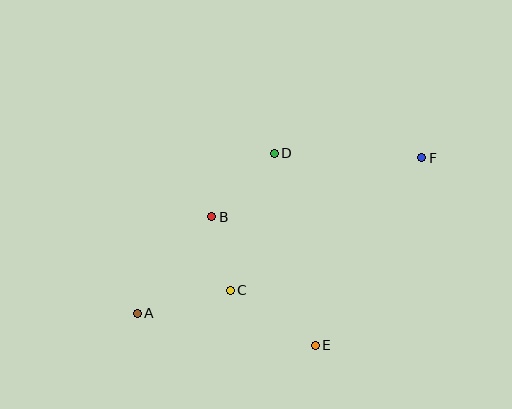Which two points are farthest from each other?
Points A and F are farthest from each other.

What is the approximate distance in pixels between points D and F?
The distance between D and F is approximately 148 pixels.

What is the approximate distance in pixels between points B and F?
The distance between B and F is approximately 218 pixels.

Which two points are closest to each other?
Points B and C are closest to each other.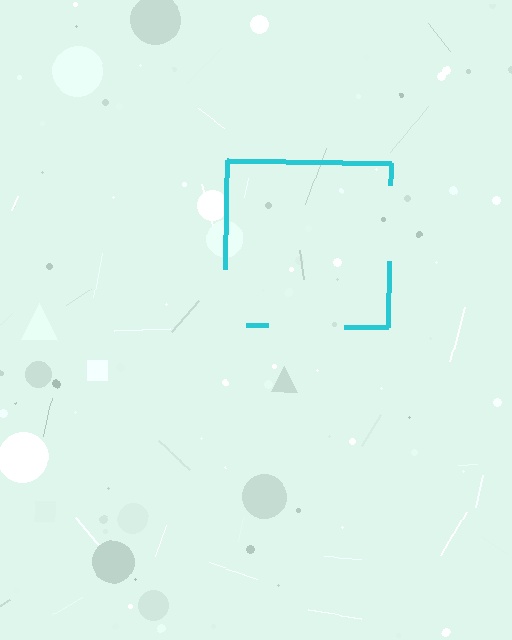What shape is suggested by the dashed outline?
The dashed outline suggests a square.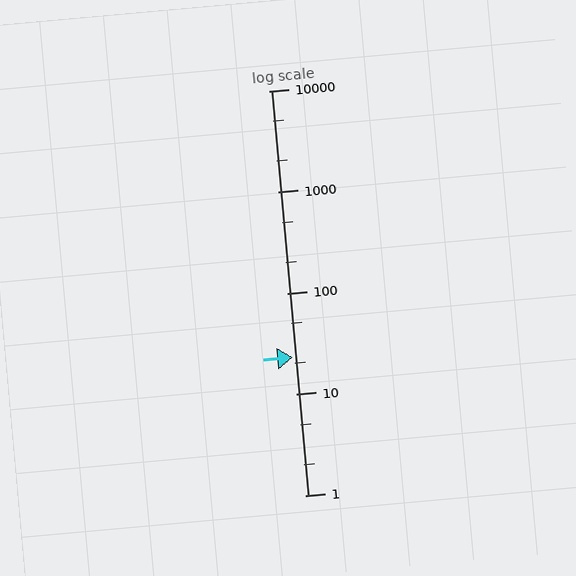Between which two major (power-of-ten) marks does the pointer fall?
The pointer is between 10 and 100.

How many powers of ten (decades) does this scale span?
The scale spans 4 decades, from 1 to 10000.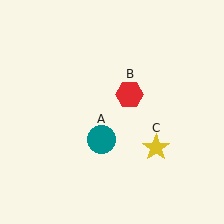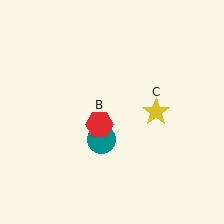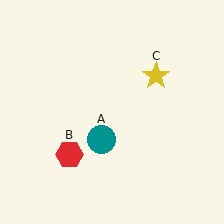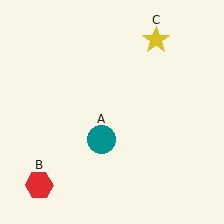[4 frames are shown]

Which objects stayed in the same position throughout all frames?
Teal circle (object A) remained stationary.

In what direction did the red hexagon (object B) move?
The red hexagon (object B) moved down and to the left.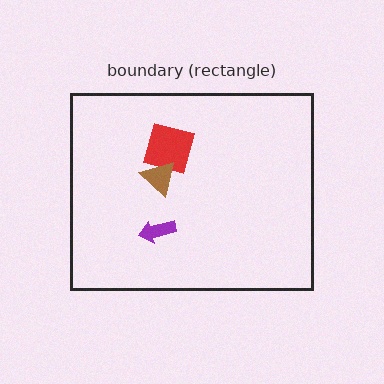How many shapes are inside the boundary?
3 inside, 0 outside.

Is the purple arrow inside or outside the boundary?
Inside.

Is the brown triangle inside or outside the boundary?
Inside.